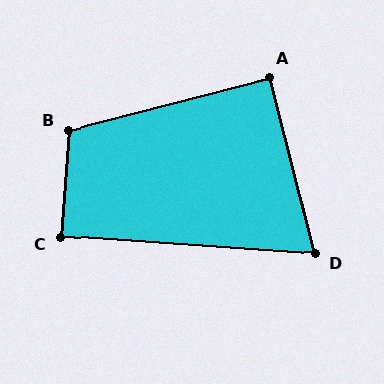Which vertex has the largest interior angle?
B, at approximately 108 degrees.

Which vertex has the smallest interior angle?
D, at approximately 72 degrees.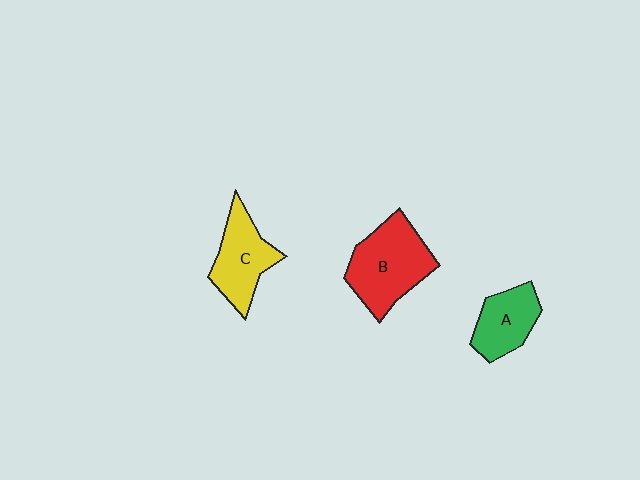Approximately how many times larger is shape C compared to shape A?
Approximately 1.2 times.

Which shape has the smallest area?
Shape A (green).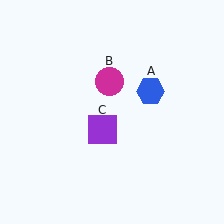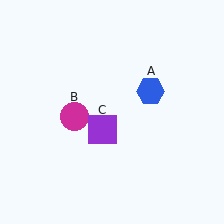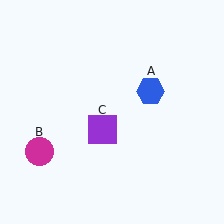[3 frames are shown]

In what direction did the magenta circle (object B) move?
The magenta circle (object B) moved down and to the left.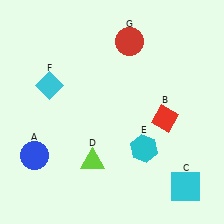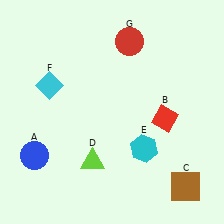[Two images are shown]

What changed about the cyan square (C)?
In Image 1, C is cyan. In Image 2, it changed to brown.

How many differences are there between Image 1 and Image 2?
There is 1 difference between the two images.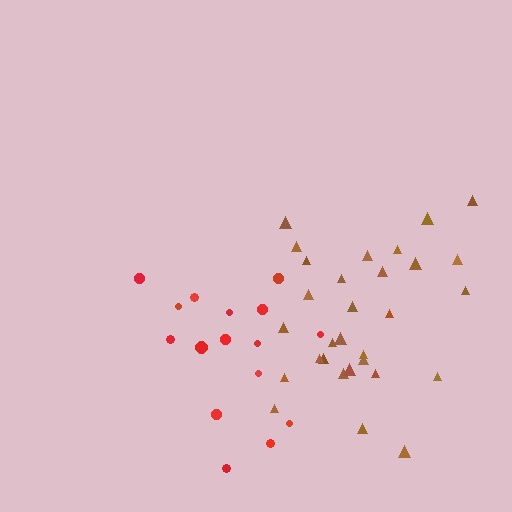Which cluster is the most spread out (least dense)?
Red.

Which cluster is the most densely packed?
Brown.